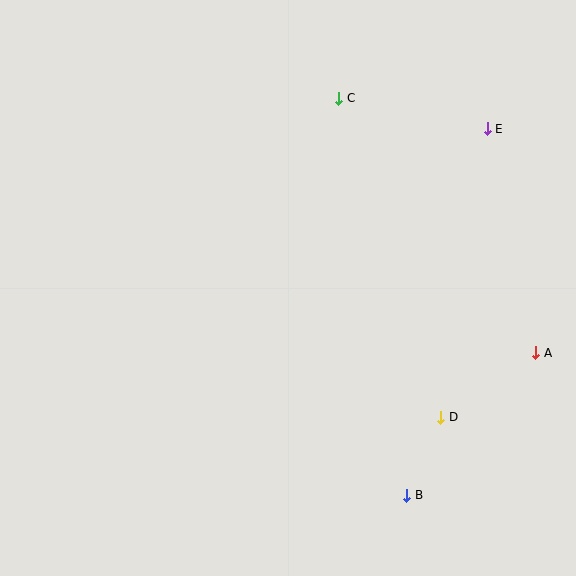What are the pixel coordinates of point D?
Point D is at (441, 417).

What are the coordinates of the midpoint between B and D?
The midpoint between B and D is at (424, 456).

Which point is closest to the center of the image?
Point C at (339, 98) is closest to the center.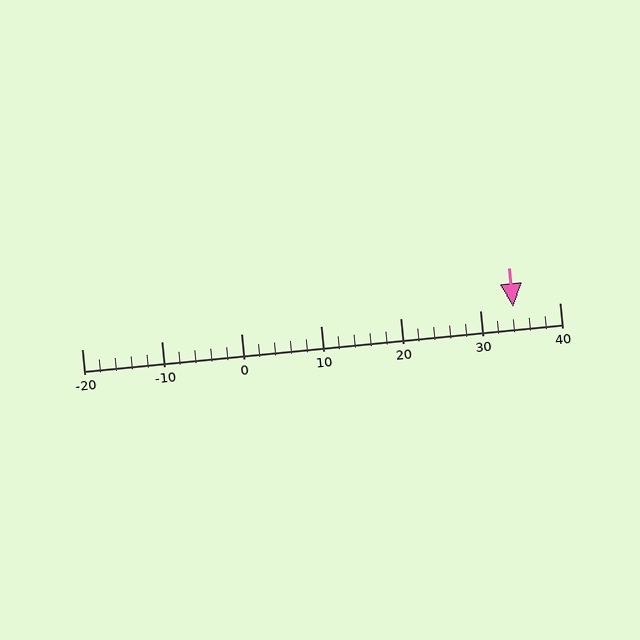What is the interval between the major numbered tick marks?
The major tick marks are spaced 10 units apart.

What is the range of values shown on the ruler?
The ruler shows values from -20 to 40.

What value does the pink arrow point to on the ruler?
The pink arrow points to approximately 34.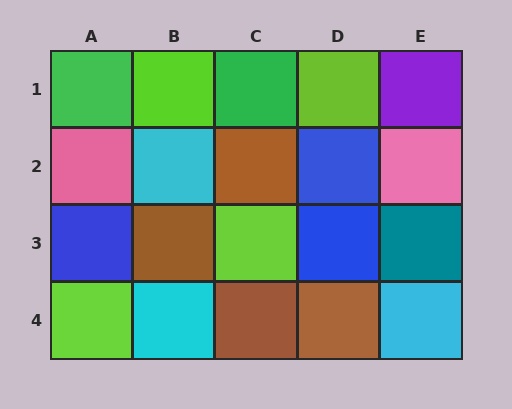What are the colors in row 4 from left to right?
Lime, cyan, brown, brown, cyan.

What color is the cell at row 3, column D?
Blue.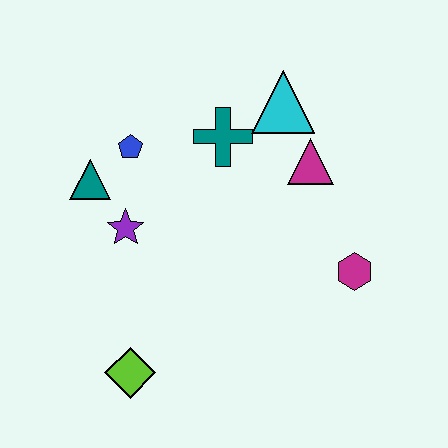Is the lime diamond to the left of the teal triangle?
No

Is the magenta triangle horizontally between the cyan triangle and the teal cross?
No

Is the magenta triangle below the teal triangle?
No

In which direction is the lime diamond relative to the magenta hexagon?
The lime diamond is to the left of the magenta hexagon.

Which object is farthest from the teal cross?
The lime diamond is farthest from the teal cross.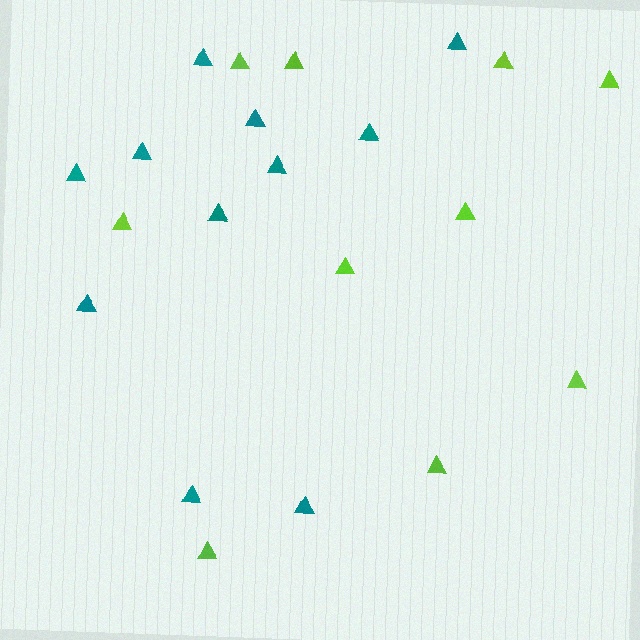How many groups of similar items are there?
There are 2 groups: one group of lime triangles (10) and one group of teal triangles (11).